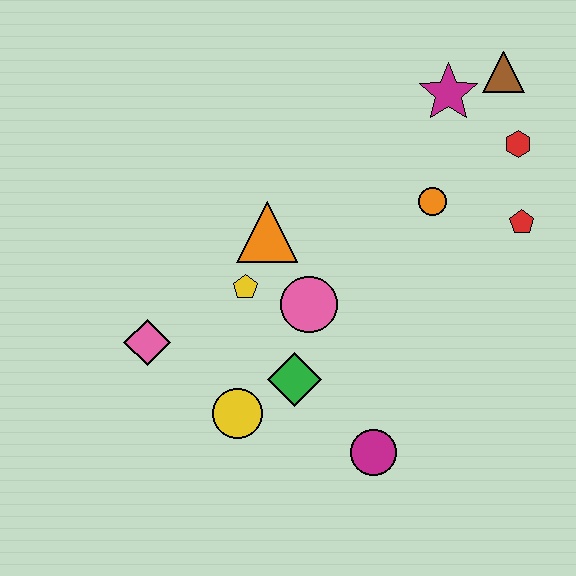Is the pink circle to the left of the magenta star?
Yes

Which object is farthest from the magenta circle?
The brown triangle is farthest from the magenta circle.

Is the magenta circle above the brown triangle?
No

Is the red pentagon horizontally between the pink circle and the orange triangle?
No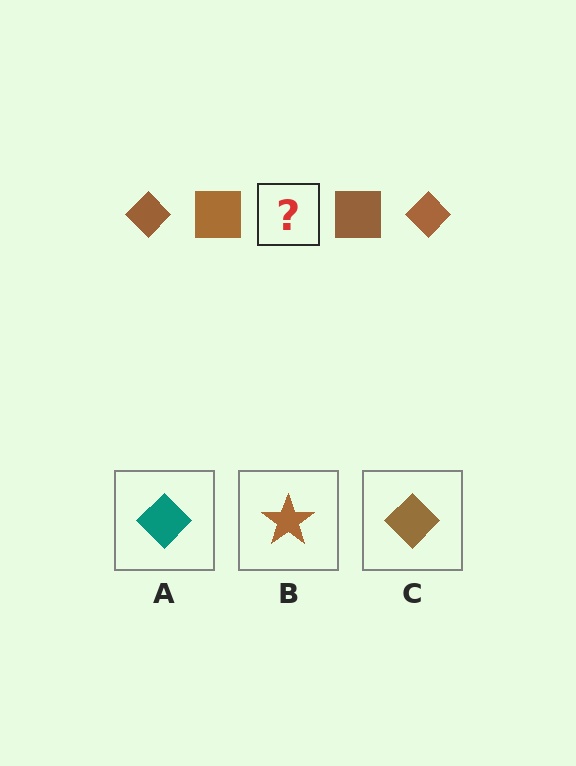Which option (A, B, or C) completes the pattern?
C.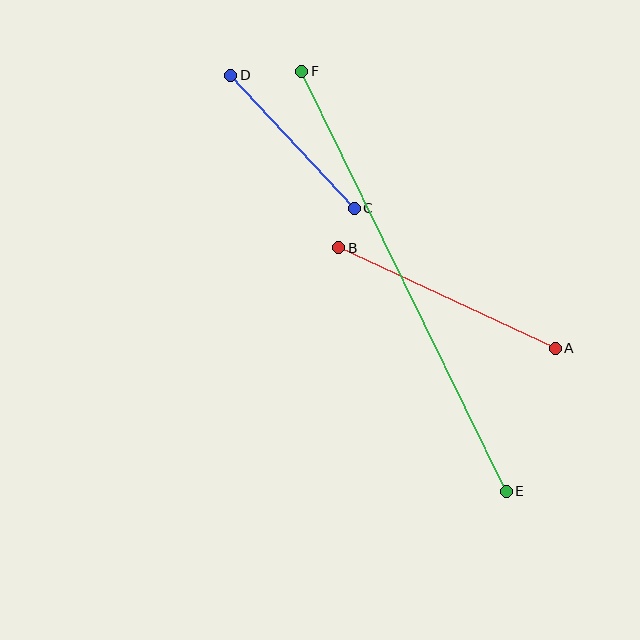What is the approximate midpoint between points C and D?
The midpoint is at approximately (292, 142) pixels.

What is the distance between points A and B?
The distance is approximately 238 pixels.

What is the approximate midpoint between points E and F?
The midpoint is at approximately (404, 281) pixels.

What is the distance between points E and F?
The distance is approximately 467 pixels.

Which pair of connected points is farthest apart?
Points E and F are farthest apart.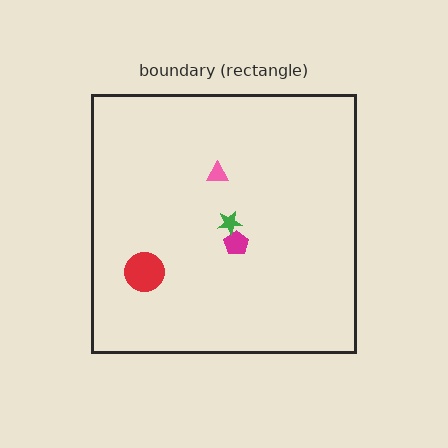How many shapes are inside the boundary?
4 inside, 0 outside.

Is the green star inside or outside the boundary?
Inside.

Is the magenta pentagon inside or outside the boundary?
Inside.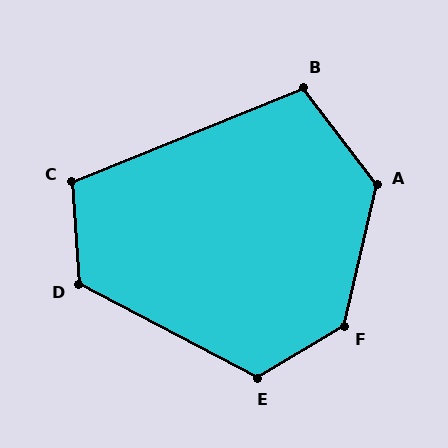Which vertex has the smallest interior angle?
B, at approximately 105 degrees.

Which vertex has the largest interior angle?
F, at approximately 134 degrees.